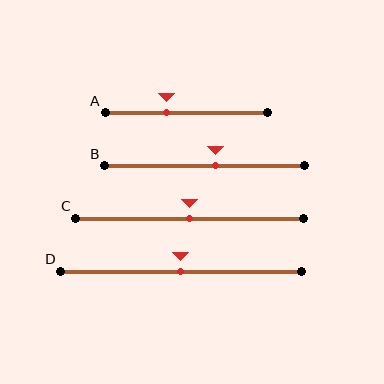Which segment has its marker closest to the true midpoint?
Segment C has its marker closest to the true midpoint.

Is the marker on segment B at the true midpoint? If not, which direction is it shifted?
No, the marker on segment B is shifted to the right by about 6% of the segment length.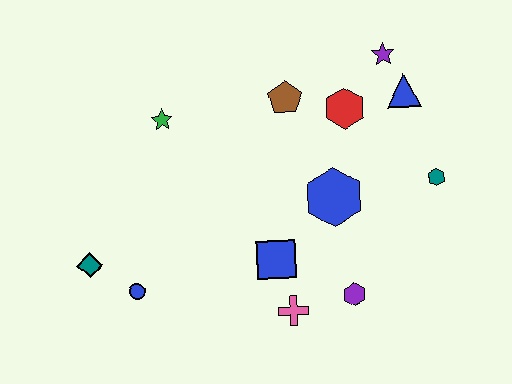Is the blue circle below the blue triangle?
Yes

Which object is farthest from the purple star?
The teal diamond is farthest from the purple star.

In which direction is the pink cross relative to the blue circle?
The pink cross is to the right of the blue circle.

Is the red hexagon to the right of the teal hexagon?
No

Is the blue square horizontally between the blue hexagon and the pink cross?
No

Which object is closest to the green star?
The brown pentagon is closest to the green star.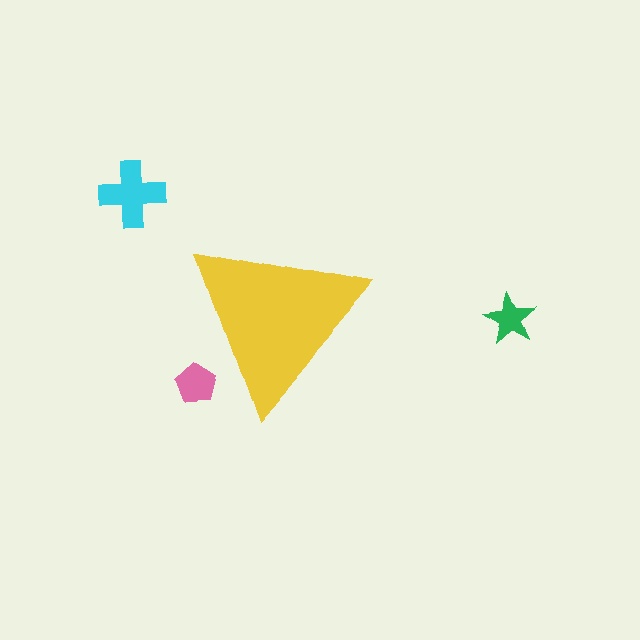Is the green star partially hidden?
No, the green star is fully visible.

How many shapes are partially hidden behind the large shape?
1 shape is partially hidden.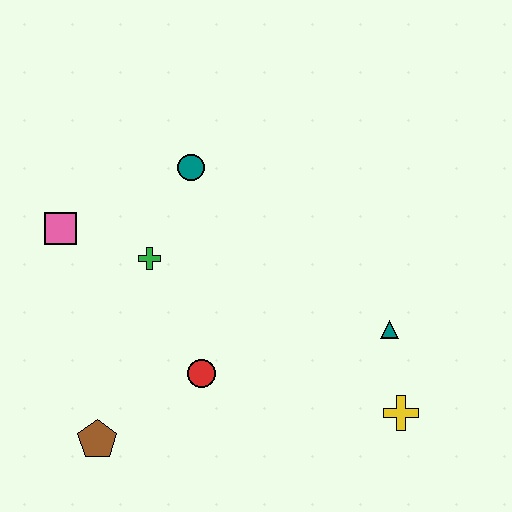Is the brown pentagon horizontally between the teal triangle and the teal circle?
No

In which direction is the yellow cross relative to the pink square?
The yellow cross is to the right of the pink square.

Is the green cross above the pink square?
No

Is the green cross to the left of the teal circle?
Yes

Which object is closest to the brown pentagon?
The red circle is closest to the brown pentagon.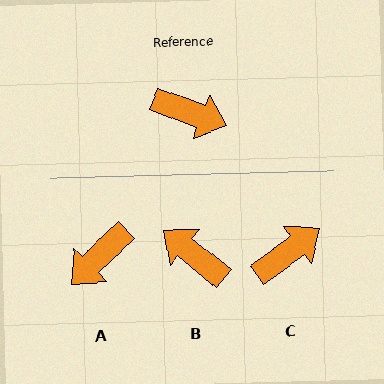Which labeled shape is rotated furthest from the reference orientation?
B, about 162 degrees away.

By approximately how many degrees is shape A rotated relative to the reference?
Approximately 115 degrees clockwise.